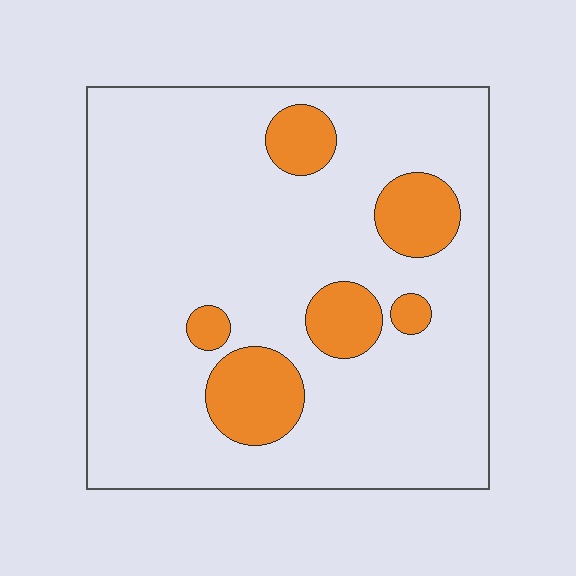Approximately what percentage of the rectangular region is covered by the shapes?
Approximately 15%.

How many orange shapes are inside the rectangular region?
6.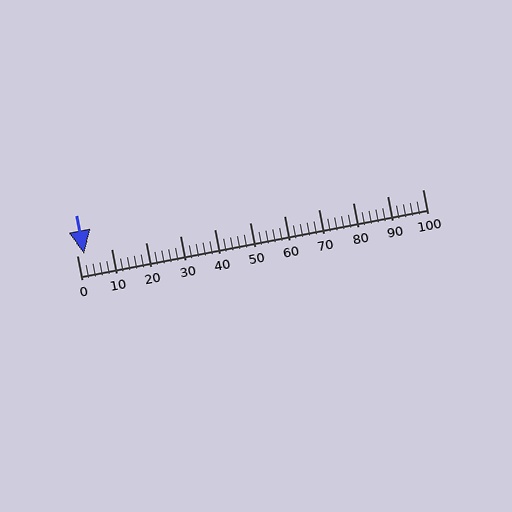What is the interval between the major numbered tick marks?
The major tick marks are spaced 10 units apart.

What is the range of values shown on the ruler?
The ruler shows values from 0 to 100.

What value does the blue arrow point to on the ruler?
The blue arrow points to approximately 2.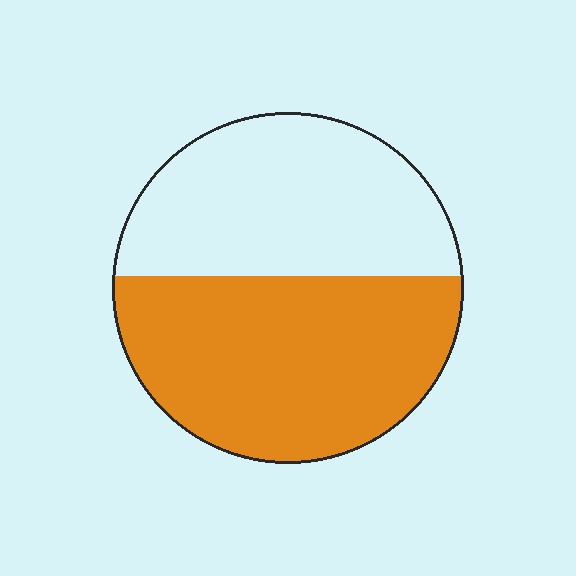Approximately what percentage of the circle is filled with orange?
Approximately 55%.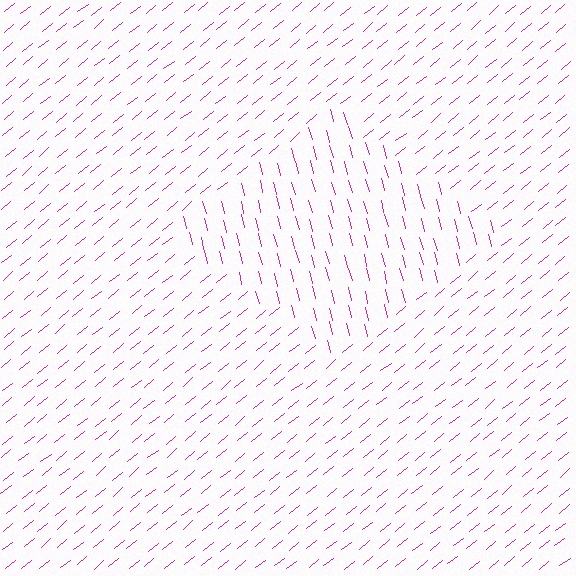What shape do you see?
I see a diamond.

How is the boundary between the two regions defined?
The boundary is defined purely by a change in line orientation (approximately 66 degrees difference). All lines are the same color and thickness.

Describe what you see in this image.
The image is filled with small magenta line segments. A diamond region in the image has lines oriented differently from the surrounding lines, creating a visible texture boundary.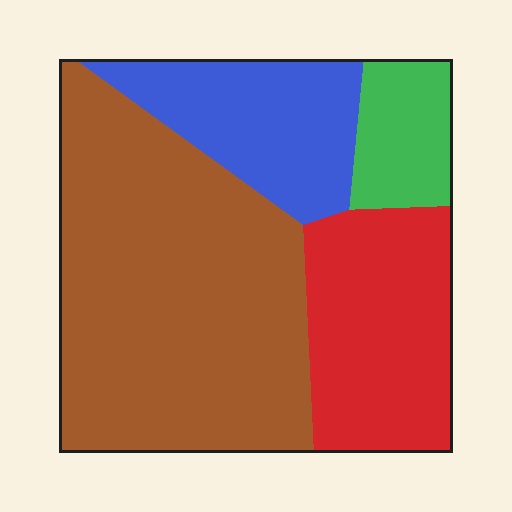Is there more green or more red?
Red.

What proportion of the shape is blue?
Blue covers about 20% of the shape.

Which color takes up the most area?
Brown, at roughly 50%.